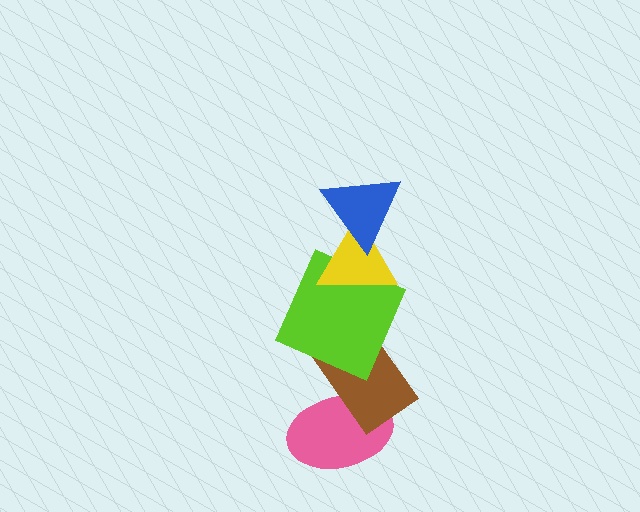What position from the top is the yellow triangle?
The yellow triangle is 2nd from the top.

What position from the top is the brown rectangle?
The brown rectangle is 4th from the top.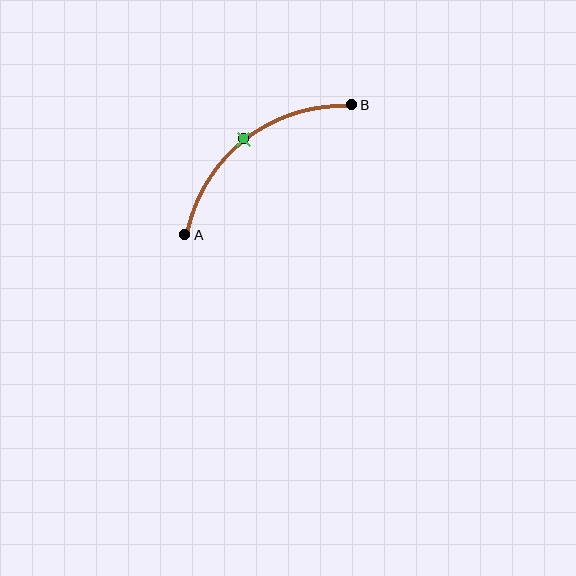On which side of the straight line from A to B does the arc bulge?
The arc bulges above and to the left of the straight line connecting A and B.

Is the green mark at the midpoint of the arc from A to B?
Yes. The green mark lies on the arc at equal arc-length from both A and B — it is the arc midpoint.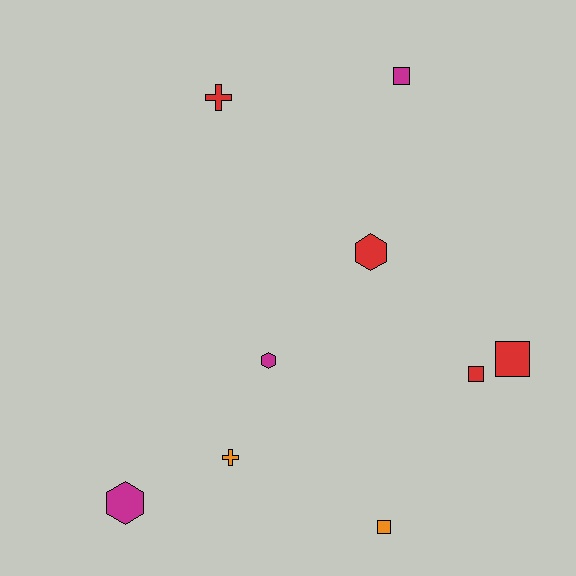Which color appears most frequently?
Red, with 4 objects.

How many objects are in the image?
There are 9 objects.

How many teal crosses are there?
There are no teal crosses.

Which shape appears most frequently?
Square, with 4 objects.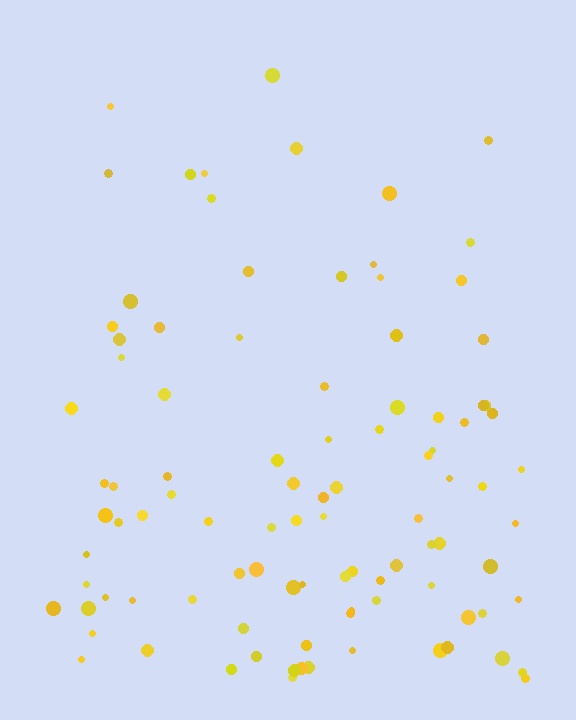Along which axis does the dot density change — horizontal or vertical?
Vertical.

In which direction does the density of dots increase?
From top to bottom, with the bottom side densest.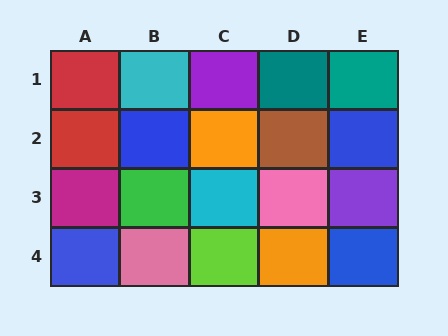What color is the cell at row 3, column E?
Purple.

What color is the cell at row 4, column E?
Blue.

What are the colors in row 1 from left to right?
Red, cyan, purple, teal, teal.